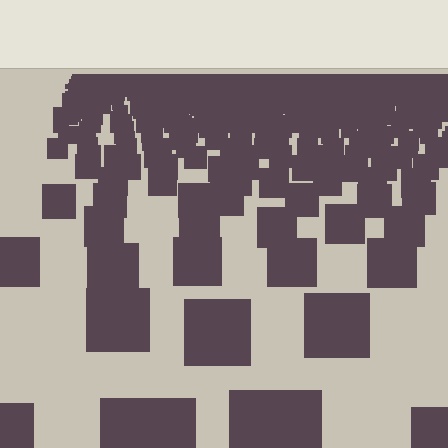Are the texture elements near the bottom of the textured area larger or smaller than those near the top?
Larger. Near the bottom, elements are closer to the viewer and appear at a bigger on-screen size.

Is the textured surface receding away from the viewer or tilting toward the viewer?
The surface is receding away from the viewer. Texture elements get smaller and denser toward the top.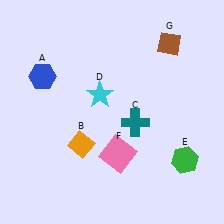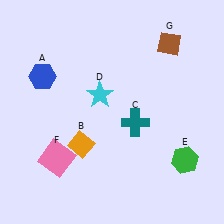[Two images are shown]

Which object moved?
The pink square (F) moved left.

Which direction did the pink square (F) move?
The pink square (F) moved left.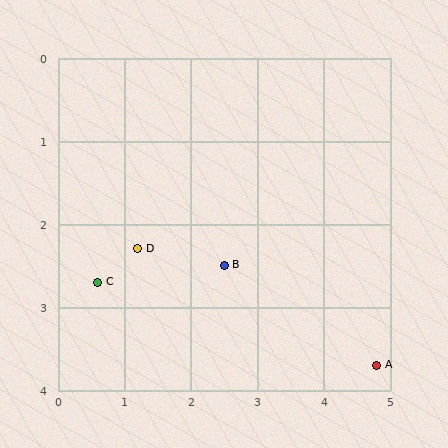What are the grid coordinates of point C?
Point C is at approximately (0.6, 2.7).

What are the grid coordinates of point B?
Point B is at approximately (2.5, 2.5).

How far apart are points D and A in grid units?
Points D and A are about 3.9 grid units apart.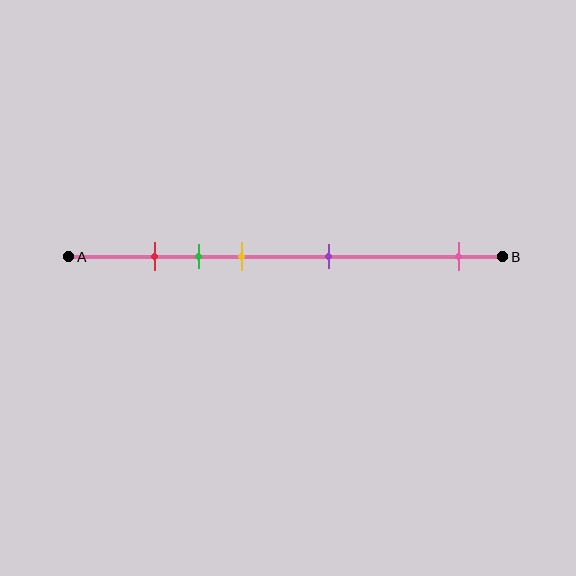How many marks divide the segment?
There are 5 marks dividing the segment.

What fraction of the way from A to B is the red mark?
The red mark is approximately 20% (0.2) of the way from A to B.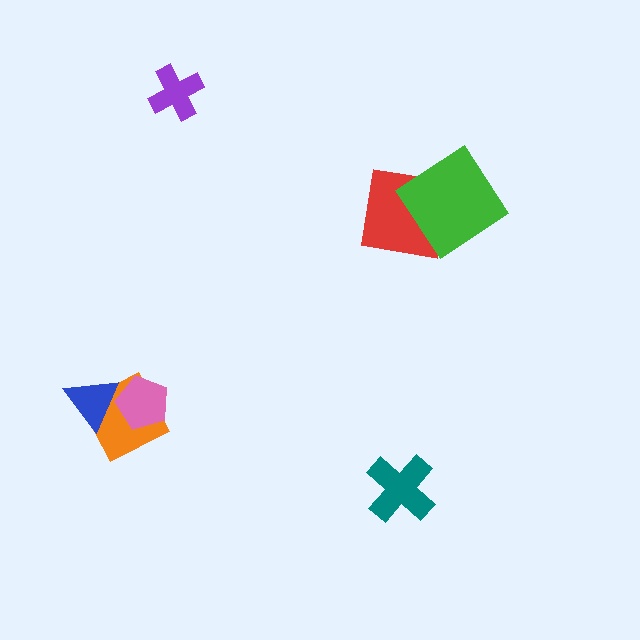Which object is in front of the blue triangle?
The pink pentagon is in front of the blue triangle.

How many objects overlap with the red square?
1 object overlaps with the red square.